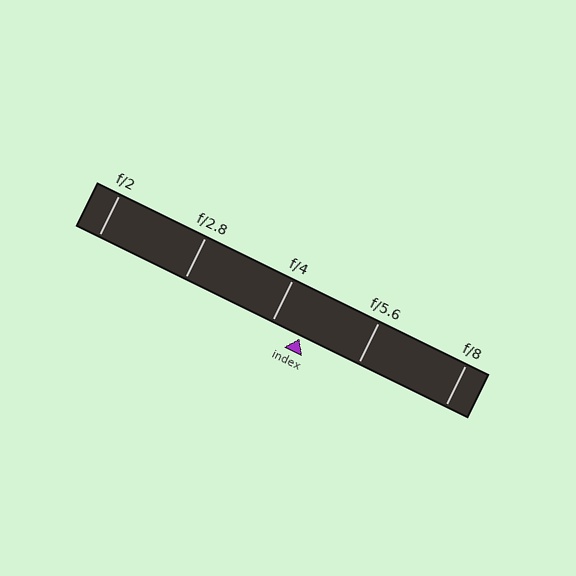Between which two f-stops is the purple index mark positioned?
The index mark is between f/4 and f/5.6.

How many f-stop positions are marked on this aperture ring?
There are 5 f-stop positions marked.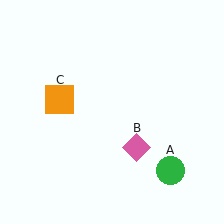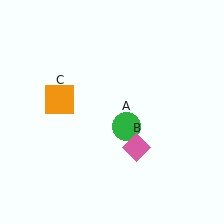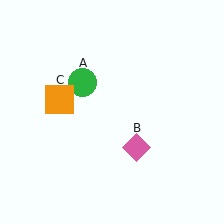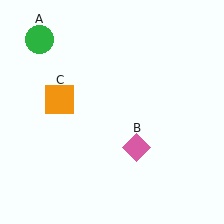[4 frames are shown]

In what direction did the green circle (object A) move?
The green circle (object A) moved up and to the left.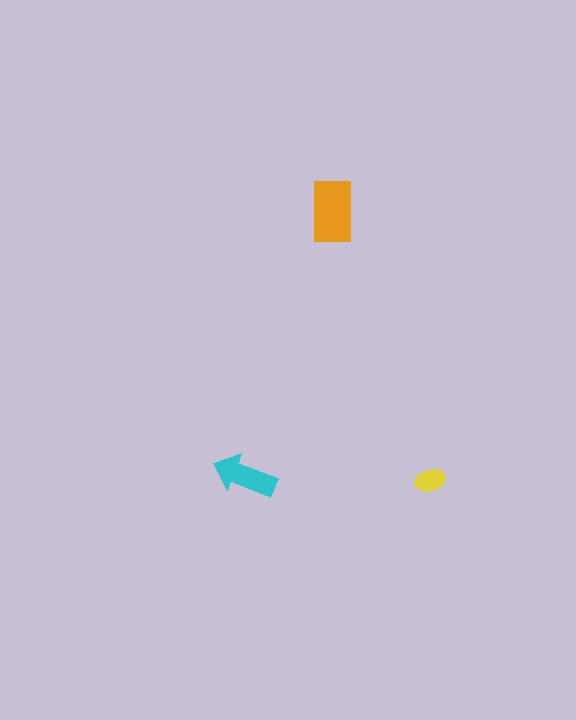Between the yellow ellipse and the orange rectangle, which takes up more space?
The orange rectangle.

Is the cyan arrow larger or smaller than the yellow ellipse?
Larger.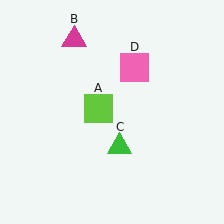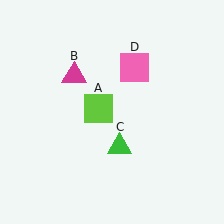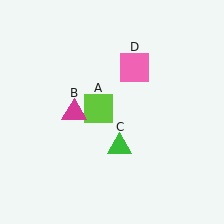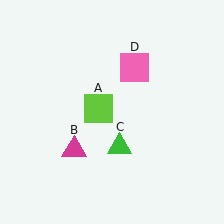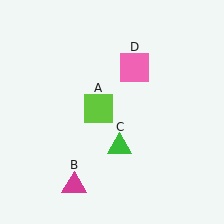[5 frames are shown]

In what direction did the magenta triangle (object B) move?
The magenta triangle (object B) moved down.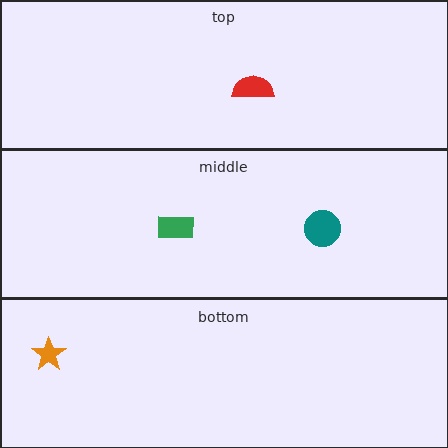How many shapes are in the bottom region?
1.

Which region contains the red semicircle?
The top region.